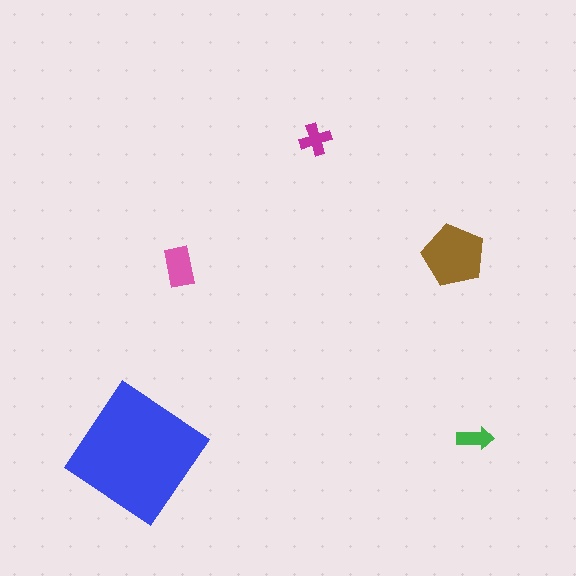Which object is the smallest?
The green arrow.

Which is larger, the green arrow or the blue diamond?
The blue diamond.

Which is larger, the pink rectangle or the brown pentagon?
The brown pentagon.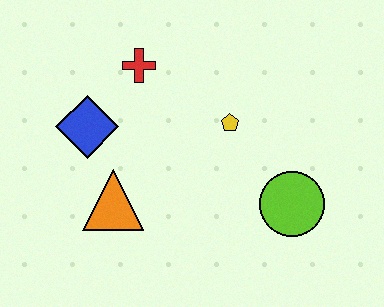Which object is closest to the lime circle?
The yellow pentagon is closest to the lime circle.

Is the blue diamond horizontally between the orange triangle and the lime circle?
No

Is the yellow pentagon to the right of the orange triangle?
Yes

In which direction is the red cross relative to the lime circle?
The red cross is to the left of the lime circle.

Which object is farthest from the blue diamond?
The lime circle is farthest from the blue diamond.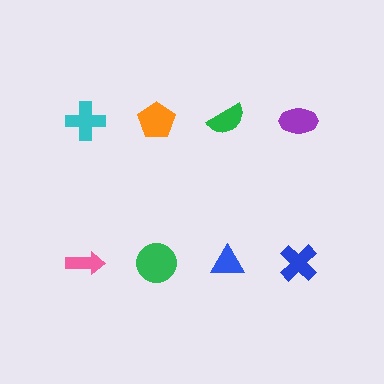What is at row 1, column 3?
A green semicircle.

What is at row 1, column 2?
An orange pentagon.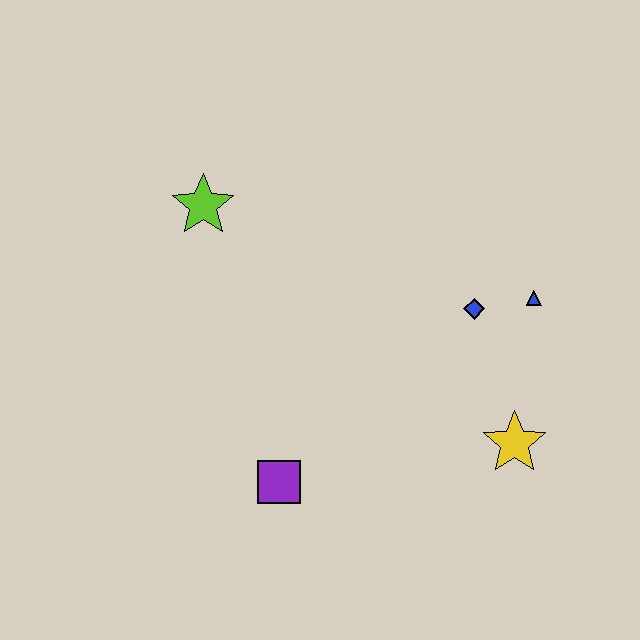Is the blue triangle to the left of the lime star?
No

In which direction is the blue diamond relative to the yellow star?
The blue diamond is above the yellow star.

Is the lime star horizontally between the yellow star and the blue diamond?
No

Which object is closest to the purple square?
The yellow star is closest to the purple square.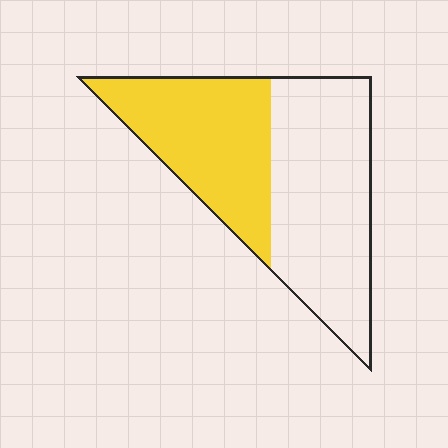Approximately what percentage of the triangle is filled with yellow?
Approximately 45%.